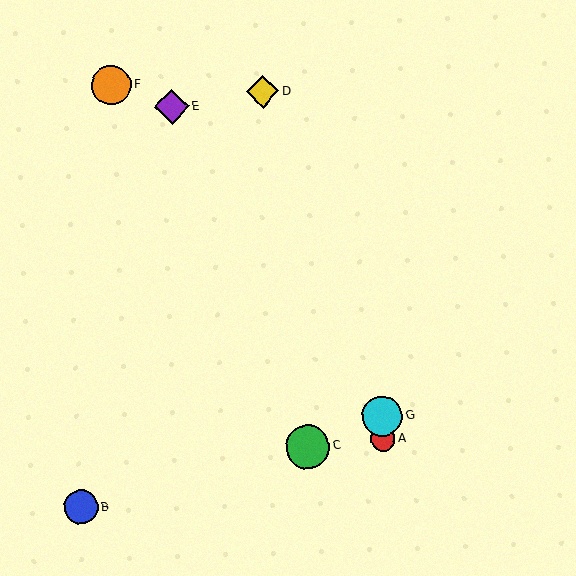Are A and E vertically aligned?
No, A is at x≈383 and E is at x≈172.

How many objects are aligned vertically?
2 objects (A, G) are aligned vertically.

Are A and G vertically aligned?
Yes, both are at x≈383.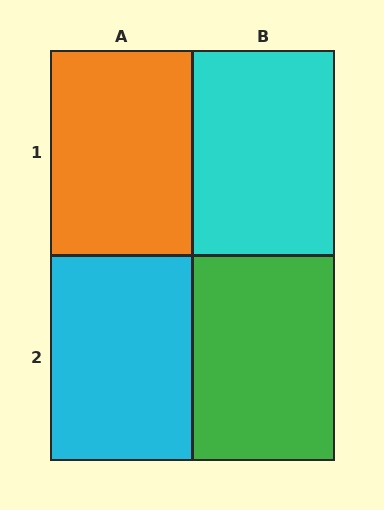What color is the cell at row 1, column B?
Cyan.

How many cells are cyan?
2 cells are cyan.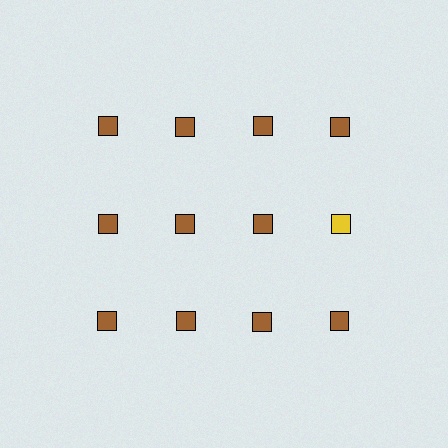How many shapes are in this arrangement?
There are 12 shapes arranged in a grid pattern.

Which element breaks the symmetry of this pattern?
The yellow square in the second row, second from right column breaks the symmetry. All other shapes are brown squares.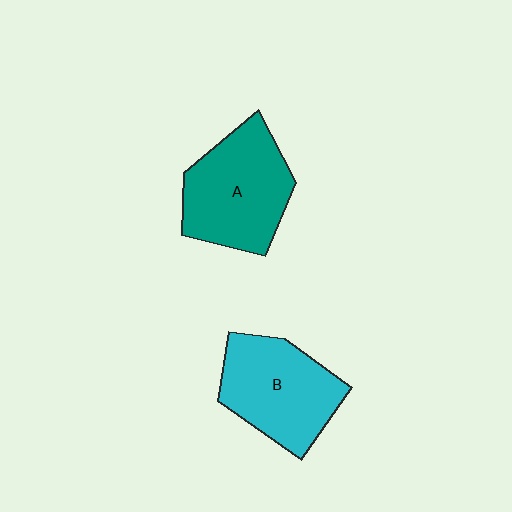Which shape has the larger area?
Shape A (teal).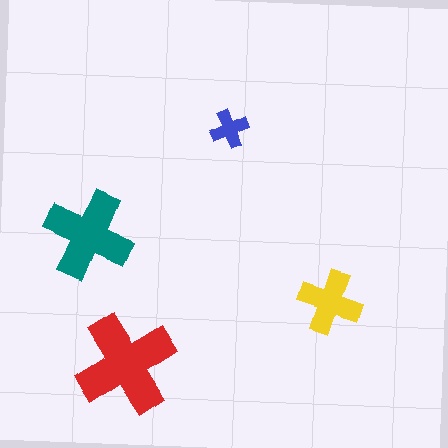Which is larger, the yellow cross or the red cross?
The red one.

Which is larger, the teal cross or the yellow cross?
The teal one.